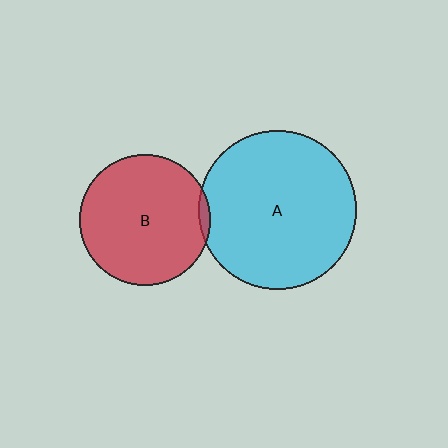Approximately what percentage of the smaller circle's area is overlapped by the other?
Approximately 5%.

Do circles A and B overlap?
Yes.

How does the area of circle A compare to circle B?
Approximately 1.5 times.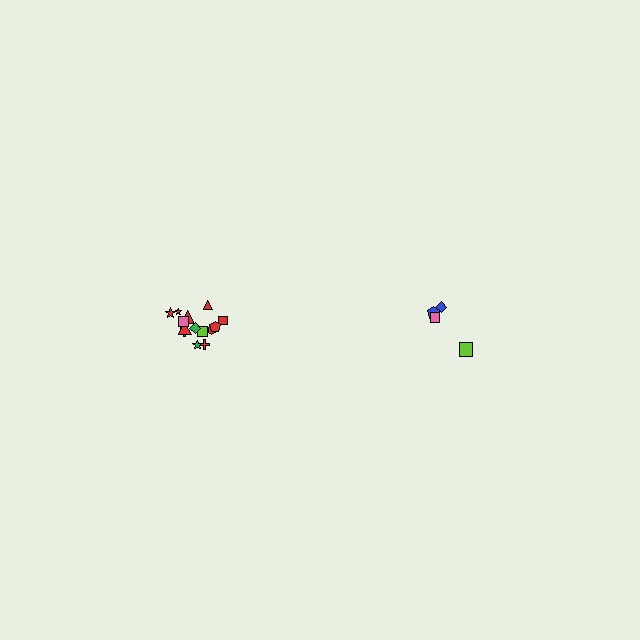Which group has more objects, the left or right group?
The left group.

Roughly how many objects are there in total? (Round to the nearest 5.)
Roughly 20 objects in total.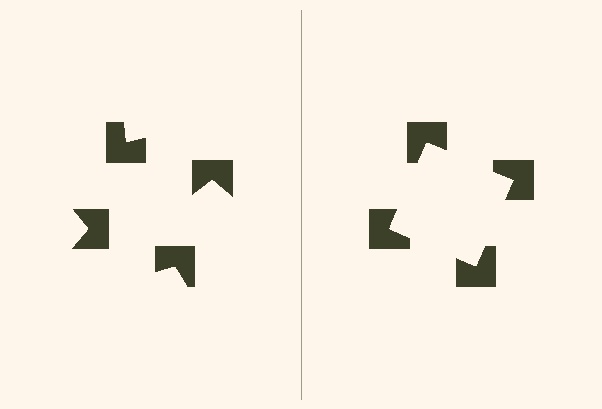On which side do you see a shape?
An illusory square appears on the right side. On the left side the wedge cuts are rotated, so no coherent shape forms.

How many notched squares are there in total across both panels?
8 — 4 on each side.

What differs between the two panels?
The notched squares are positioned identically on both sides; only the wedge orientations differ. On the right they align to a square; on the left they are misaligned.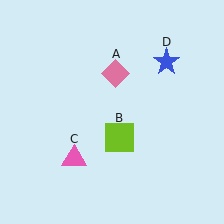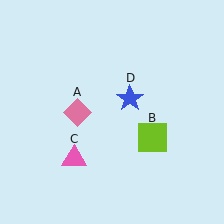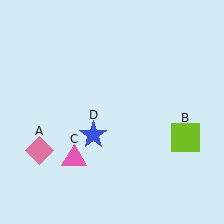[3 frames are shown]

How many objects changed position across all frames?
3 objects changed position: pink diamond (object A), lime square (object B), blue star (object D).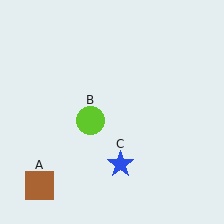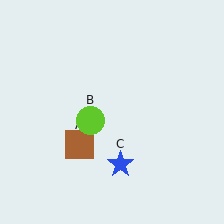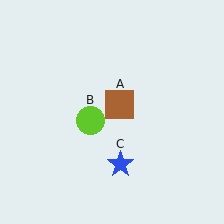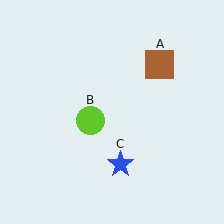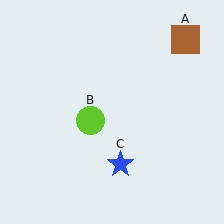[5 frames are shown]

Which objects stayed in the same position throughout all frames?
Lime circle (object B) and blue star (object C) remained stationary.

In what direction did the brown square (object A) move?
The brown square (object A) moved up and to the right.